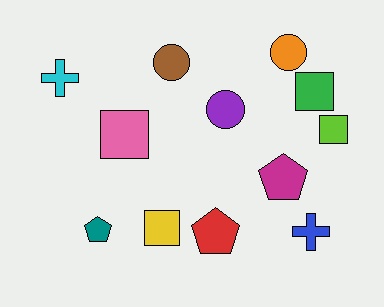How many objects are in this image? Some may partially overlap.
There are 12 objects.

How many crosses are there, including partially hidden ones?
There are 2 crosses.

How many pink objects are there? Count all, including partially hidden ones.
There is 1 pink object.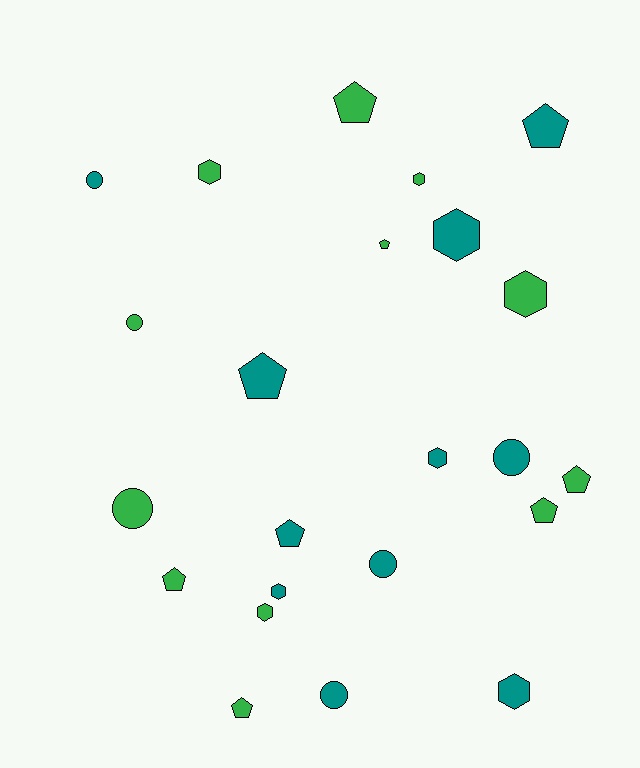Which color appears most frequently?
Green, with 12 objects.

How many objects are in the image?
There are 23 objects.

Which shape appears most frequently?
Pentagon, with 9 objects.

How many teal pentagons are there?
There are 3 teal pentagons.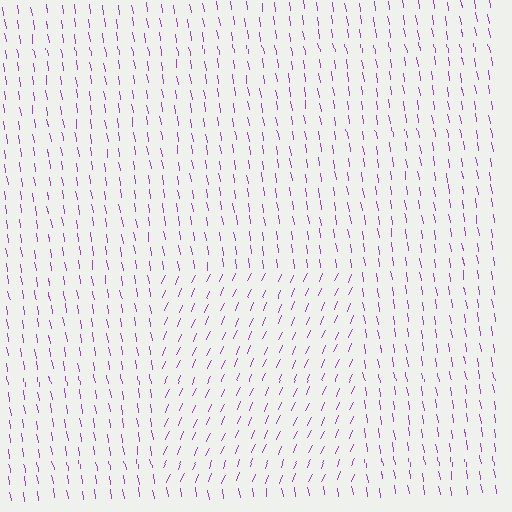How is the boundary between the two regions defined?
The boundary is defined purely by a change in line orientation (approximately 33 degrees difference). All lines are the same color and thickness.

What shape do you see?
I see a rectangle.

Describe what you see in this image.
The image is filled with small purple line segments. A rectangle region in the image has lines oriented differently from the surrounding lines, creating a visible texture boundary.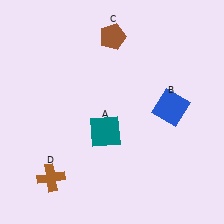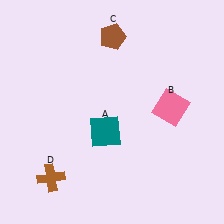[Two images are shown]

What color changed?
The square (B) changed from blue in Image 1 to pink in Image 2.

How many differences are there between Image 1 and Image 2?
There is 1 difference between the two images.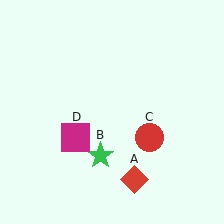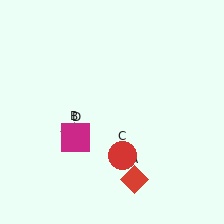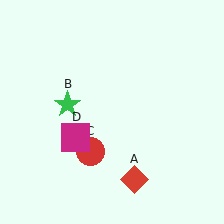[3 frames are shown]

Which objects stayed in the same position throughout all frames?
Red diamond (object A) and magenta square (object D) remained stationary.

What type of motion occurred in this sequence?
The green star (object B), red circle (object C) rotated clockwise around the center of the scene.